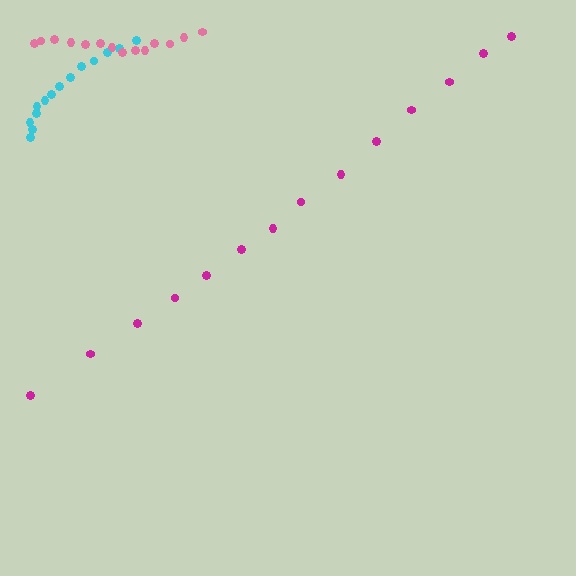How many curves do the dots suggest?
There are 3 distinct paths.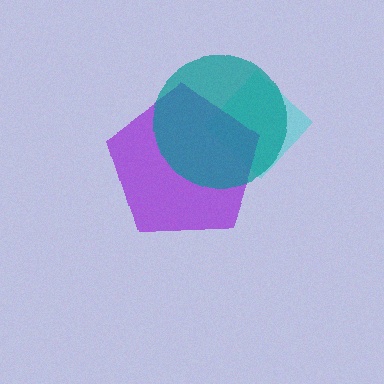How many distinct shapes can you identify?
There are 3 distinct shapes: a cyan diamond, a purple pentagon, a teal circle.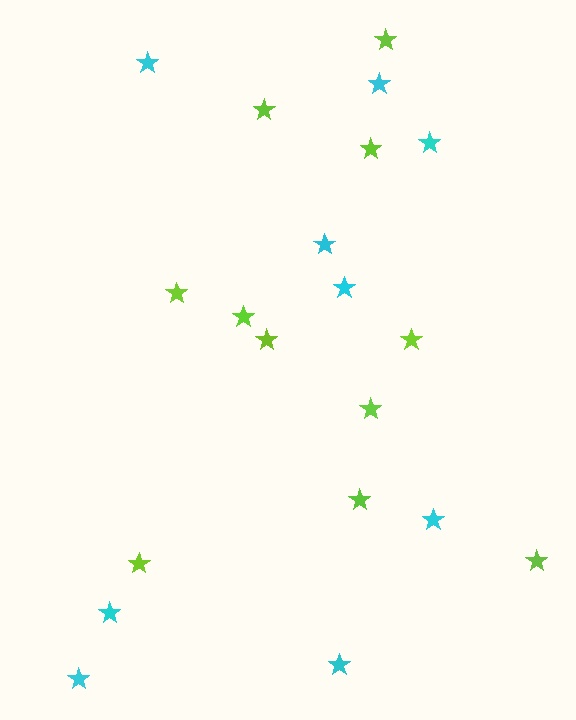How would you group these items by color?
There are 2 groups: one group of lime stars (11) and one group of cyan stars (9).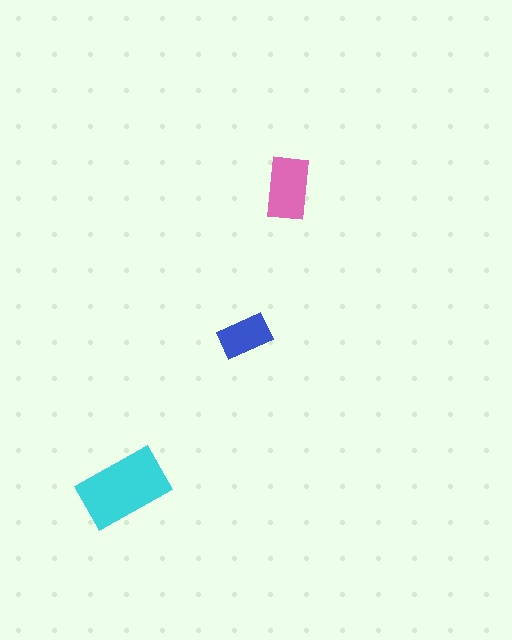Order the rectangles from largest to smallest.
the cyan one, the pink one, the blue one.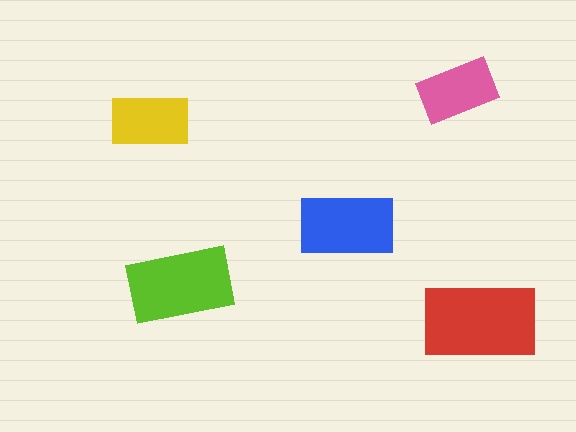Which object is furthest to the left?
The yellow rectangle is leftmost.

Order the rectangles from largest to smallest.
the red one, the lime one, the blue one, the yellow one, the pink one.